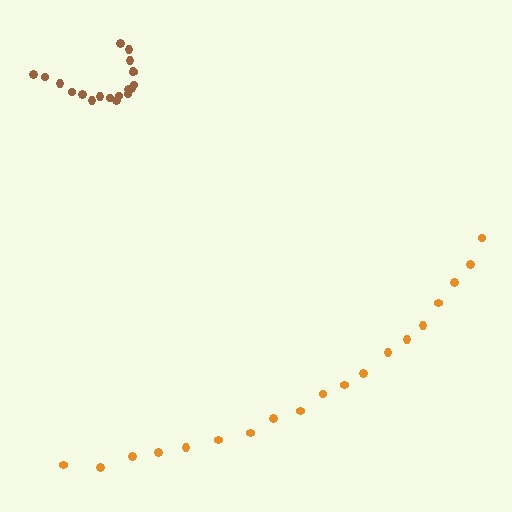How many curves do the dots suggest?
There are 2 distinct paths.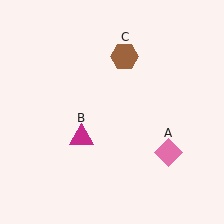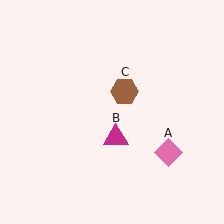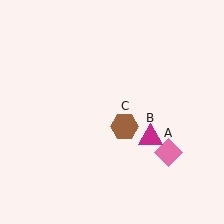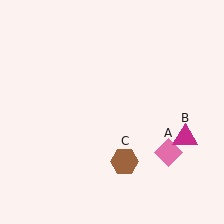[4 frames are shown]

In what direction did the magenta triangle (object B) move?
The magenta triangle (object B) moved right.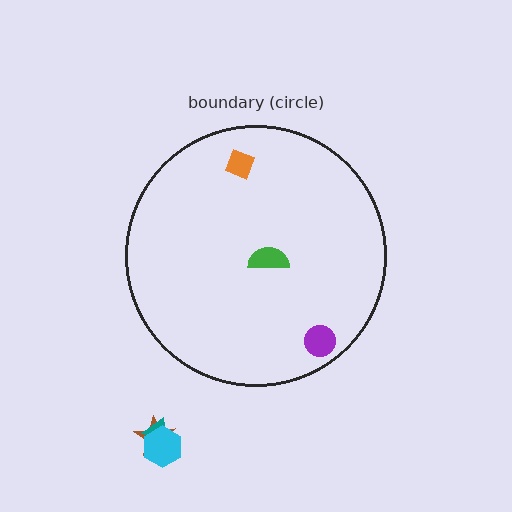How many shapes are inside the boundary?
3 inside, 3 outside.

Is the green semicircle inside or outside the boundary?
Inside.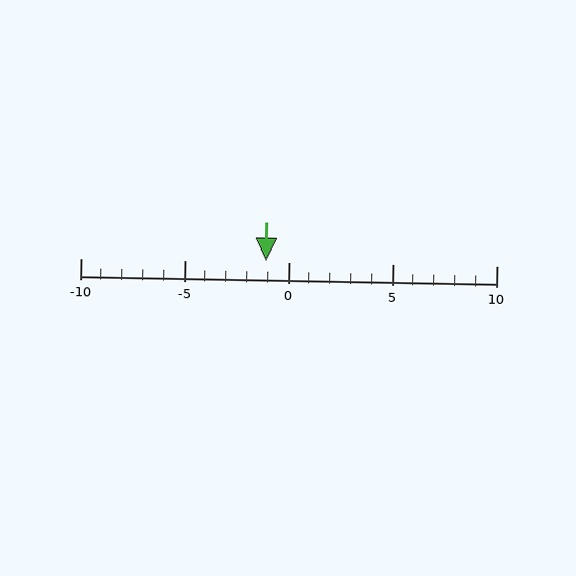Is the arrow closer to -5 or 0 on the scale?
The arrow is closer to 0.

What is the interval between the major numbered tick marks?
The major tick marks are spaced 5 units apart.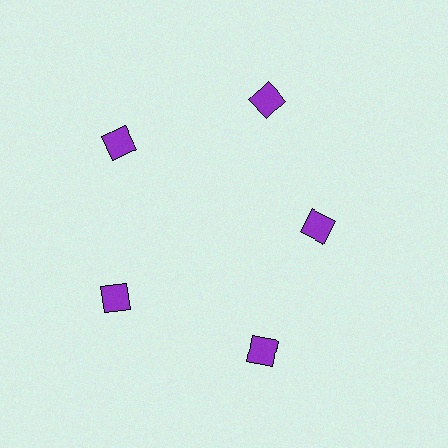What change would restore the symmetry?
The symmetry would be restored by moving it outward, back onto the ring so that all 5 squares sit at equal angles and equal distance from the center.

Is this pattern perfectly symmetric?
No. The 5 purple squares are arranged in a ring, but one element near the 3 o'clock position is pulled inward toward the center, breaking the 5-fold rotational symmetry.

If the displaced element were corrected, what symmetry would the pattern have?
It would have 5-fold rotational symmetry — the pattern would map onto itself every 72 degrees.